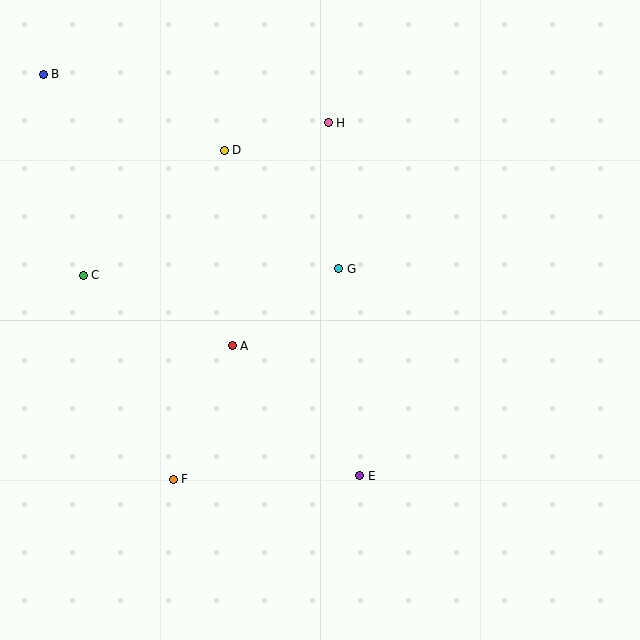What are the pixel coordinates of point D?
Point D is at (224, 150).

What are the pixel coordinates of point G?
Point G is at (339, 269).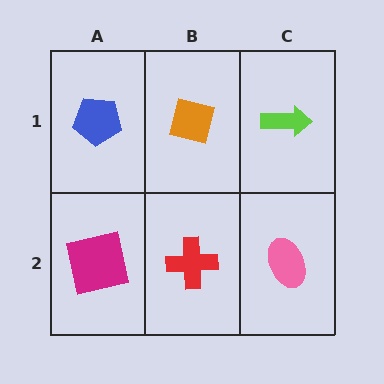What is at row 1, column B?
An orange square.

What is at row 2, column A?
A magenta square.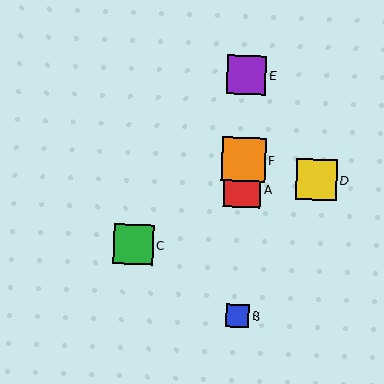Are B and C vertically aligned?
No, B is at x≈238 and C is at x≈134.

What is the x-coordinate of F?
Object F is at x≈243.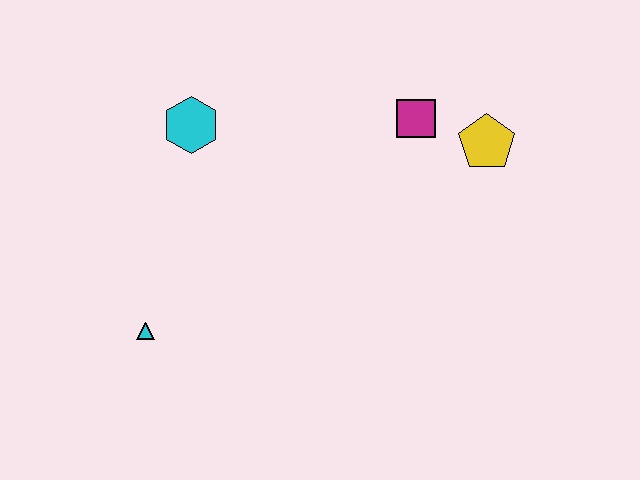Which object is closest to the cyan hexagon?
The cyan triangle is closest to the cyan hexagon.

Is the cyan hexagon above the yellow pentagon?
Yes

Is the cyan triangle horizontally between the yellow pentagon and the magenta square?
No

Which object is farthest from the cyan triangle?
The yellow pentagon is farthest from the cyan triangle.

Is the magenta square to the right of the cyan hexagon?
Yes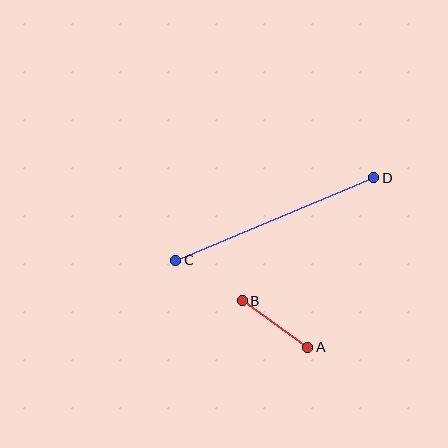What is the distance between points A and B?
The distance is approximately 80 pixels.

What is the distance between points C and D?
The distance is approximately 214 pixels.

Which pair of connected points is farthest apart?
Points C and D are farthest apart.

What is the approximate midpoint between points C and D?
The midpoint is at approximately (275, 219) pixels.